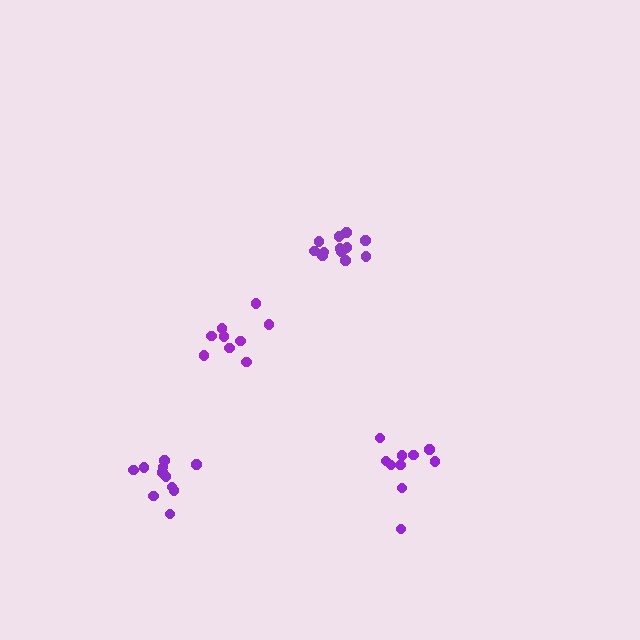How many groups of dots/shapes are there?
There are 4 groups.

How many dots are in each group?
Group 1: 9 dots, Group 2: 10 dots, Group 3: 11 dots, Group 4: 12 dots (42 total).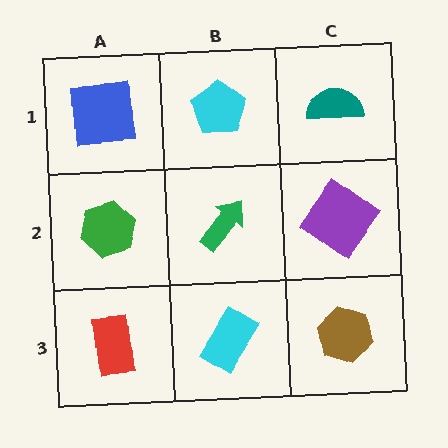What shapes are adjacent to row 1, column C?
A purple diamond (row 2, column C), a cyan pentagon (row 1, column B).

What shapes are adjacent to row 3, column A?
A green hexagon (row 2, column A), a cyan rectangle (row 3, column B).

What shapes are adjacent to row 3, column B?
A green arrow (row 2, column B), a red rectangle (row 3, column A), a brown hexagon (row 3, column C).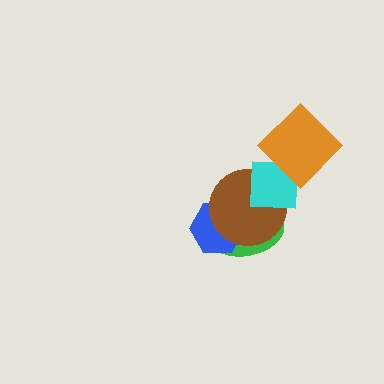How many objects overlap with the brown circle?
3 objects overlap with the brown circle.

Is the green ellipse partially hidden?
Yes, it is partially covered by another shape.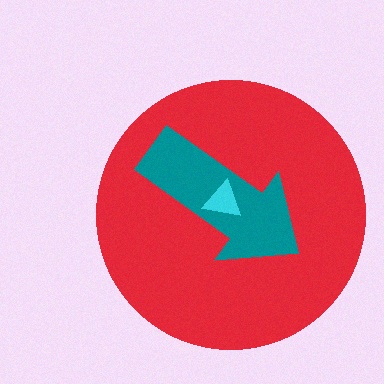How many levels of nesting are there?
3.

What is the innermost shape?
The cyan triangle.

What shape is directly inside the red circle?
The teal arrow.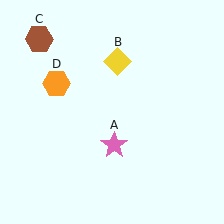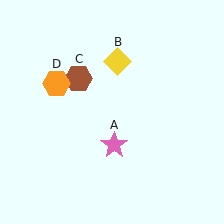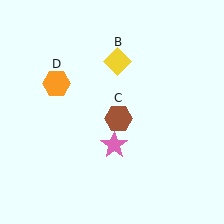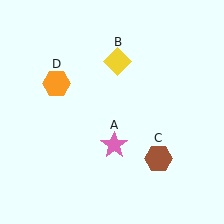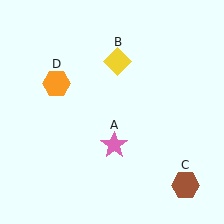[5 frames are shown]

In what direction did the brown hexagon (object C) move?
The brown hexagon (object C) moved down and to the right.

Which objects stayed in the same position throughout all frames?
Pink star (object A) and yellow diamond (object B) and orange hexagon (object D) remained stationary.